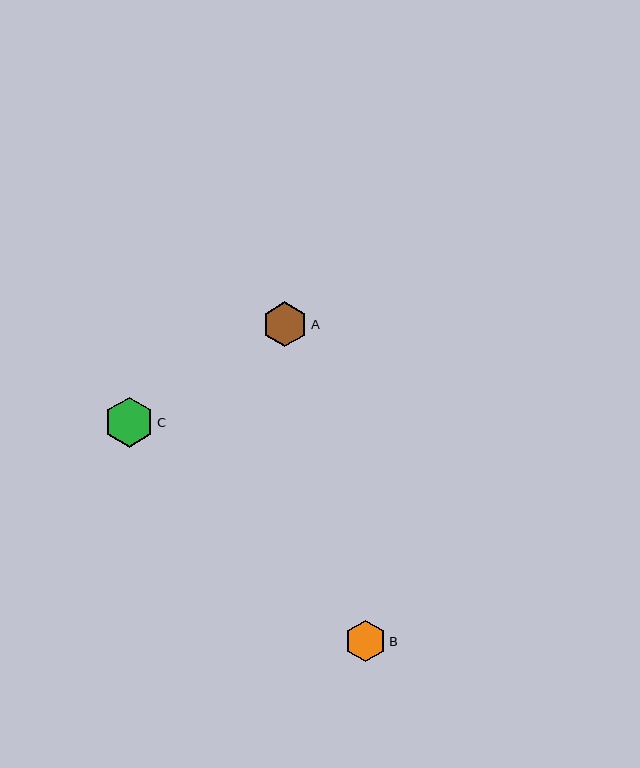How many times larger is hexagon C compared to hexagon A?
Hexagon C is approximately 1.1 times the size of hexagon A.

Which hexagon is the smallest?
Hexagon B is the smallest with a size of approximately 42 pixels.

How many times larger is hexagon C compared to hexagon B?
Hexagon C is approximately 1.2 times the size of hexagon B.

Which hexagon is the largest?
Hexagon C is the largest with a size of approximately 50 pixels.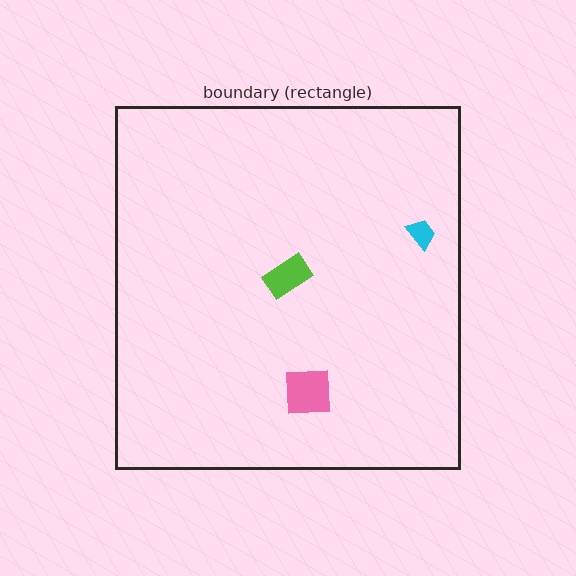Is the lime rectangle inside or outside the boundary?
Inside.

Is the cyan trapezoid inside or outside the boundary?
Inside.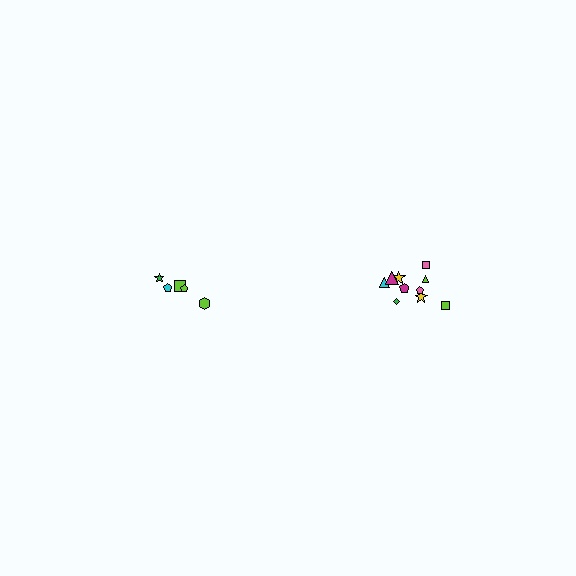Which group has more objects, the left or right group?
The right group.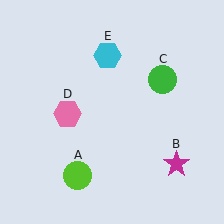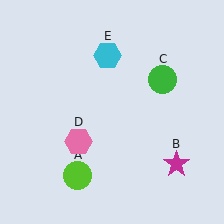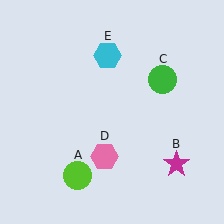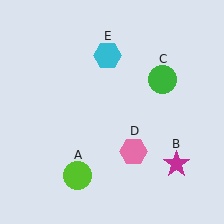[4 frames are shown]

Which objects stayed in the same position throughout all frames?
Lime circle (object A) and magenta star (object B) and green circle (object C) and cyan hexagon (object E) remained stationary.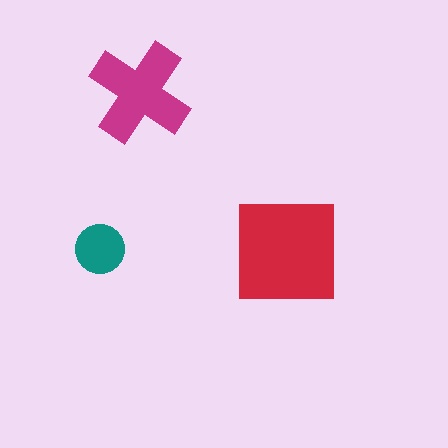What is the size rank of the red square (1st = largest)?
1st.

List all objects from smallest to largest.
The teal circle, the magenta cross, the red square.